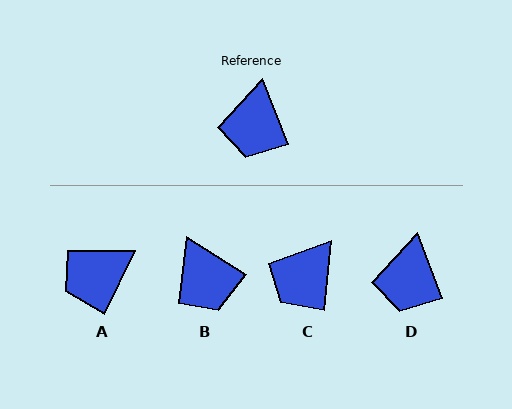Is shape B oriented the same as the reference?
No, it is off by about 36 degrees.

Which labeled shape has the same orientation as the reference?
D.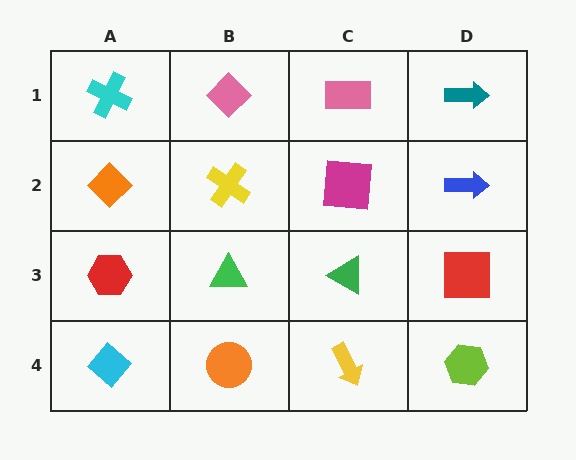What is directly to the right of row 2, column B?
A magenta square.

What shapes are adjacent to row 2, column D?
A teal arrow (row 1, column D), a red square (row 3, column D), a magenta square (row 2, column C).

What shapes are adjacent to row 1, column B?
A yellow cross (row 2, column B), a cyan cross (row 1, column A), a pink rectangle (row 1, column C).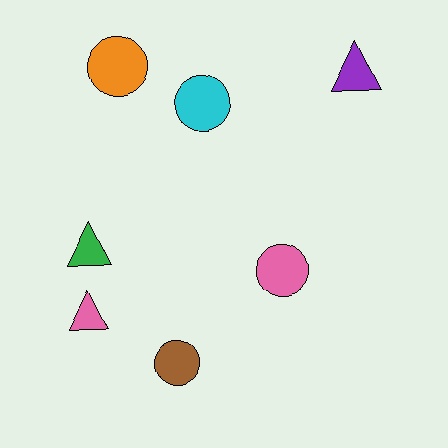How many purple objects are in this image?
There is 1 purple object.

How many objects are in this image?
There are 7 objects.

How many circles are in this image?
There are 4 circles.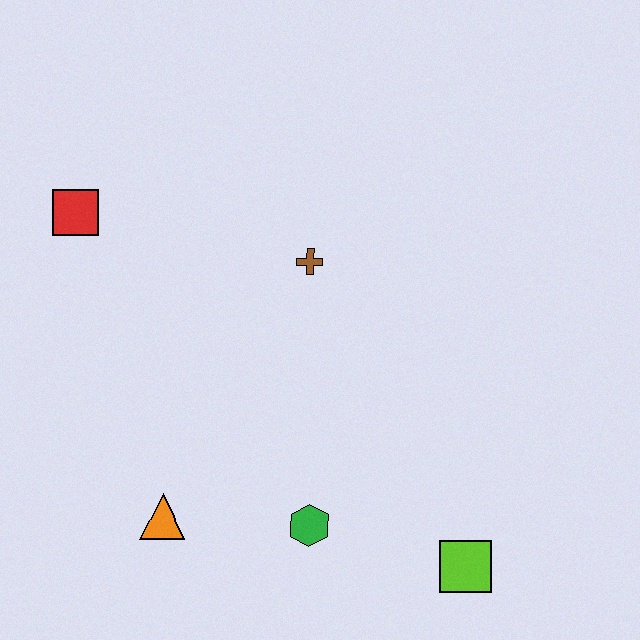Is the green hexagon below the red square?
Yes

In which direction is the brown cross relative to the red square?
The brown cross is to the right of the red square.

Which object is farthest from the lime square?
The red square is farthest from the lime square.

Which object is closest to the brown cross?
The red square is closest to the brown cross.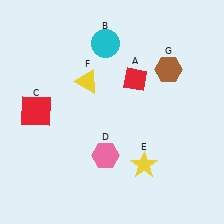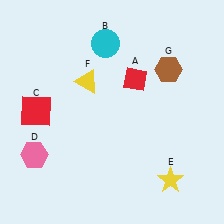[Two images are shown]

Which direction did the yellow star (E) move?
The yellow star (E) moved right.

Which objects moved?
The objects that moved are: the pink hexagon (D), the yellow star (E).